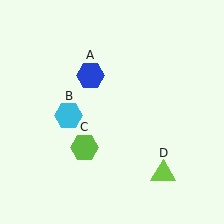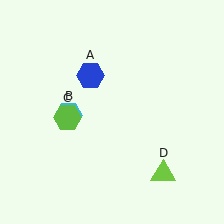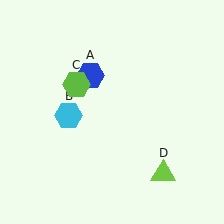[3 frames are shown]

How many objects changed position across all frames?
1 object changed position: lime hexagon (object C).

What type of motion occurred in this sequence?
The lime hexagon (object C) rotated clockwise around the center of the scene.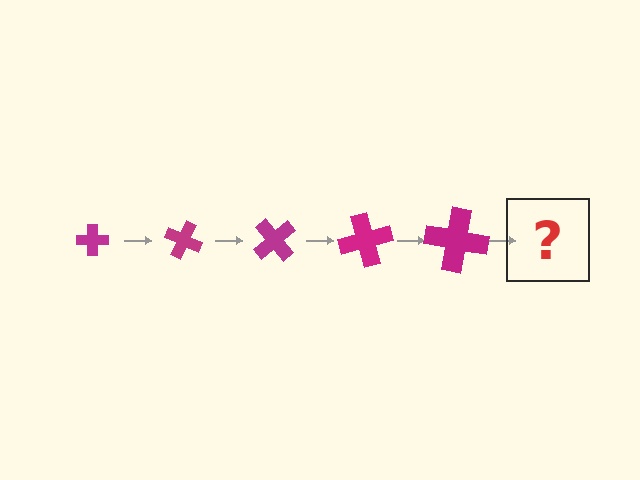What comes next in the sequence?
The next element should be a cross, larger than the previous one and rotated 125 degrees from the start.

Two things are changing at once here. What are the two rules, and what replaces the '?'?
The two rules are that the cross grows larger each step and it rotates 25 degrees each step. The '?' should be a cross, larger than the previous one and rotated 125 degrees from the start.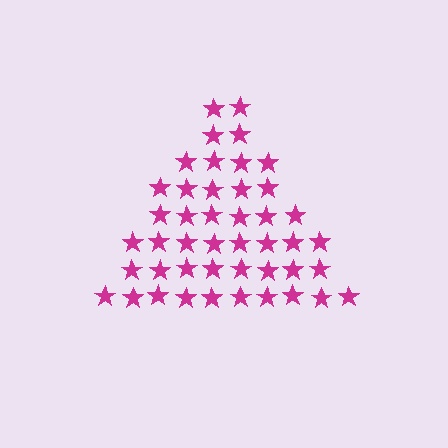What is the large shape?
The large shape is a triangle.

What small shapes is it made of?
It is made of small stars.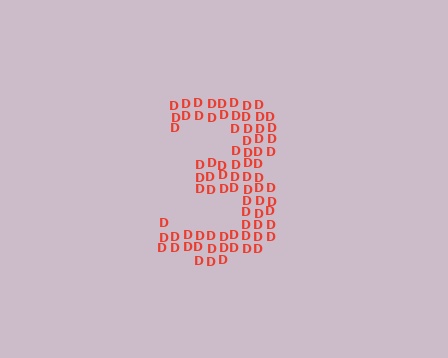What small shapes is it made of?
It is made of small letter D's.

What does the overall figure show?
The overall figure shows the digit 3.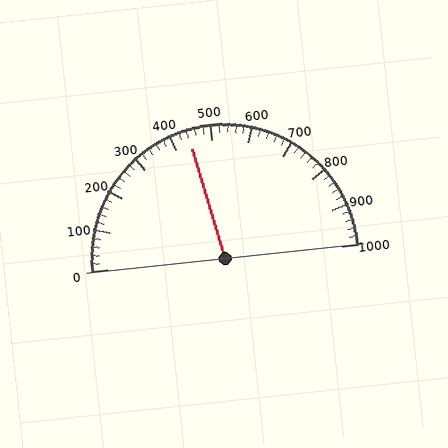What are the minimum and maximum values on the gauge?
The gauge ranges from 0 to 1000.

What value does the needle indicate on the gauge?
The needle indicates approximately 440.